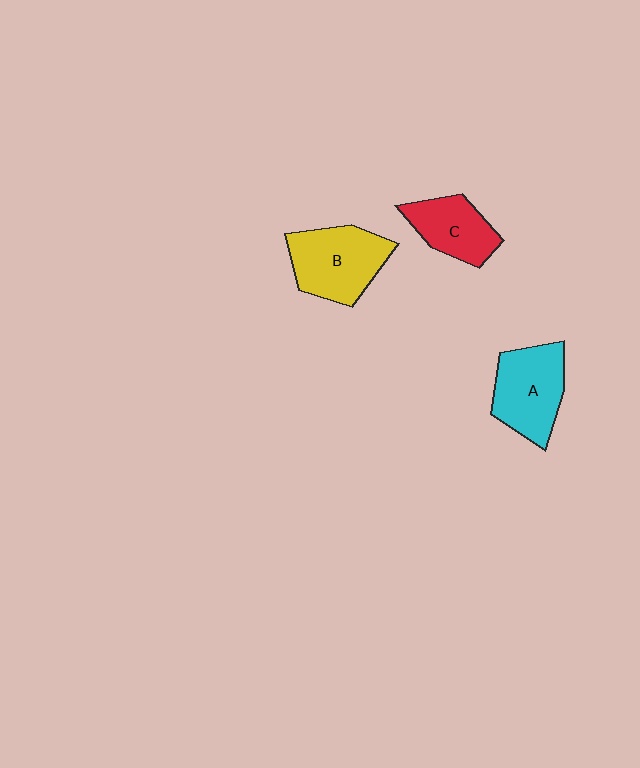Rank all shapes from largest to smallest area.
From largest to smallest: B (yellow), A (cyan), C (red).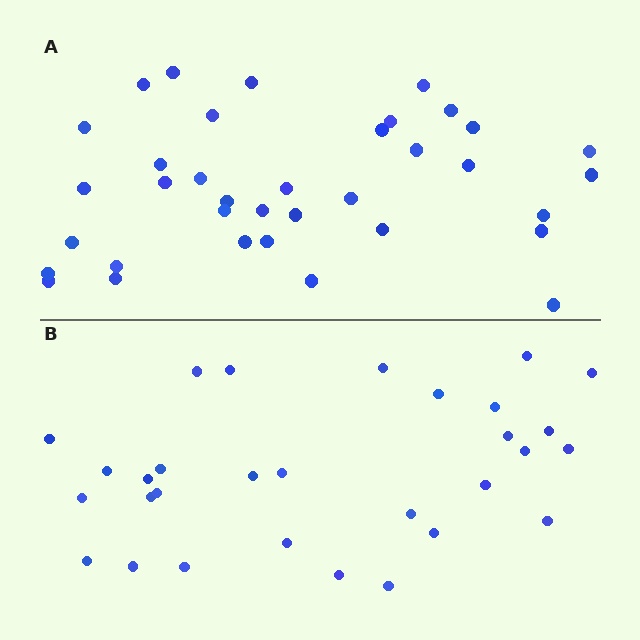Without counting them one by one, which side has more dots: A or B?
Region A (the top region) has more dots.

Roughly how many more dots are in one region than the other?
Region A has about 6 more dots than region B.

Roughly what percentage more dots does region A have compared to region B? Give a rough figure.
About 20% more.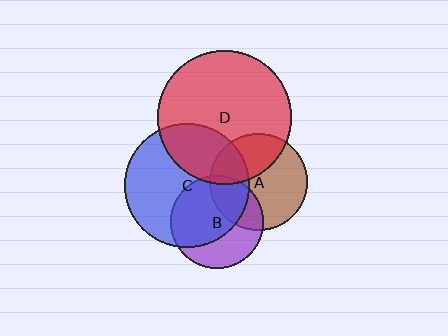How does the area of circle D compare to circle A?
Approximately 1.9 times.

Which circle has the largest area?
Circle D (red).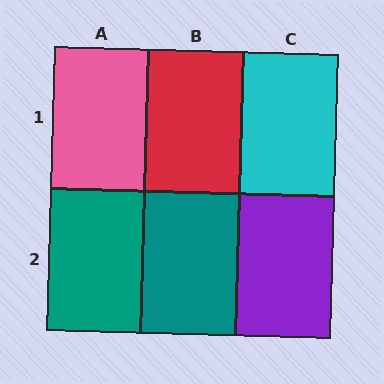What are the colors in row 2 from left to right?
Teal, teal, purple.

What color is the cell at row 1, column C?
Cyan.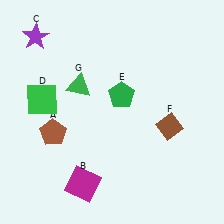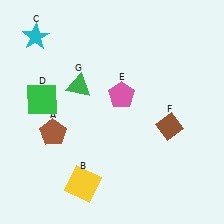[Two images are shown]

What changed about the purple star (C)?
In Image 1, C is purple. In Image 2, it changed to cyan.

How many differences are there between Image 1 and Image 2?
There are 3 differences between the two images.